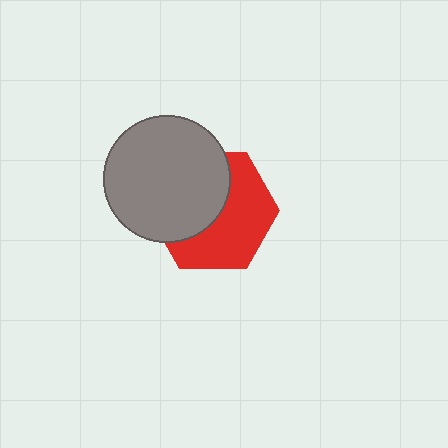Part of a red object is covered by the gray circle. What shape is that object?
It is a hexagon.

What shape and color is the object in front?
The object in front is a gray circle.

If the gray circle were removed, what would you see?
You would see the complete red hexagon.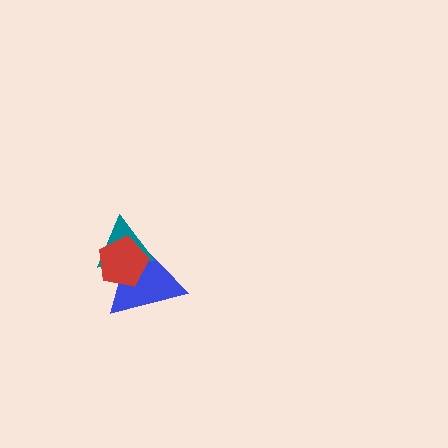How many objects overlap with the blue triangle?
2 objects overlap with the blue triangle.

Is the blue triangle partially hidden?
Yes, it is partially covered by another shape.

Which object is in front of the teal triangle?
The red pentagon is in front of the teal triangle.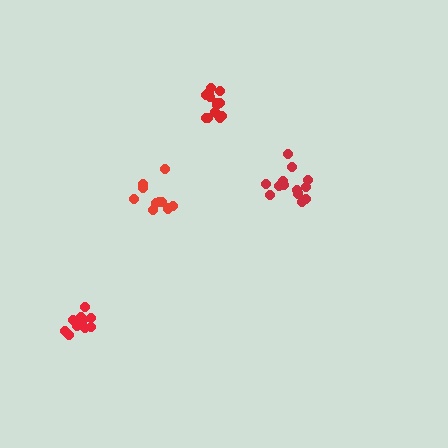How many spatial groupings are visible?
There are 4 spatial groupings.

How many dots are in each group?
Group 1: 14 dots, Group 2: 14 dots, Group 3: 12 dots, Group 4: 10 dots (50 total).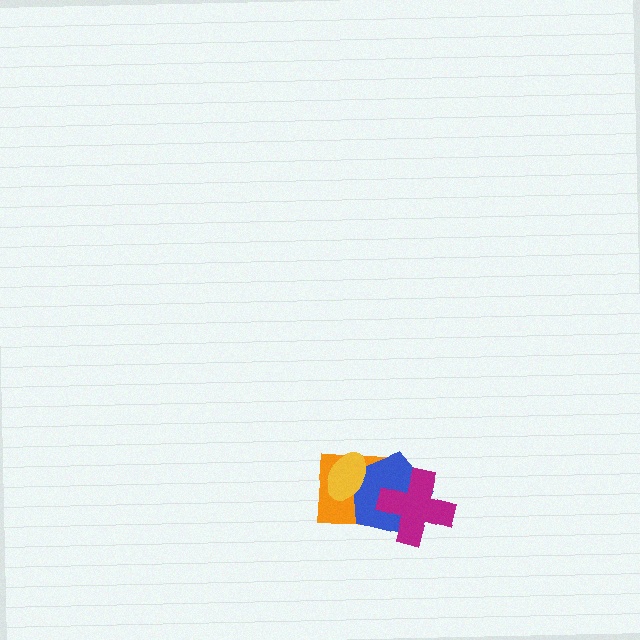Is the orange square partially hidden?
Yes, it is partially covered by another shape.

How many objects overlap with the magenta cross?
2 objects overlap with the magenta cross.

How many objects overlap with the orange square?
3 objects overlap with the orange square.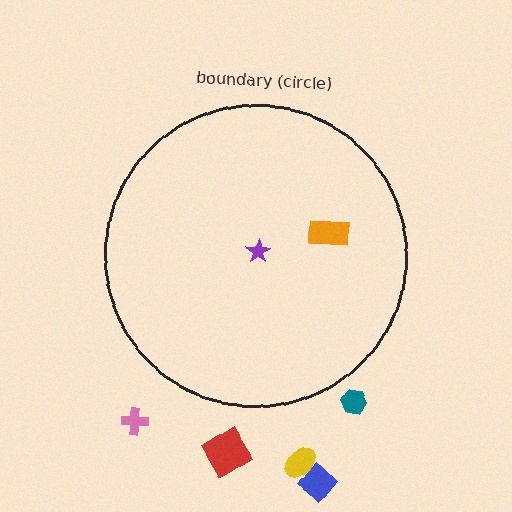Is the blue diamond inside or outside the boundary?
Outside.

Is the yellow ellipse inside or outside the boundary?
Outside.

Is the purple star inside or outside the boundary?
Inside.